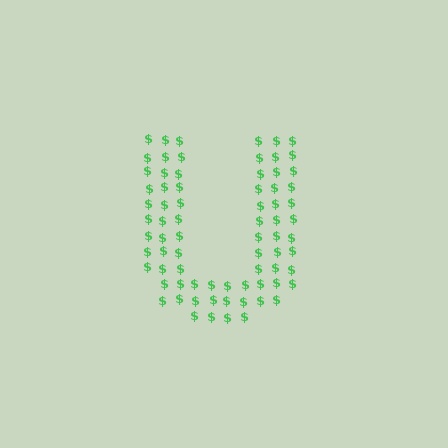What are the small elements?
The small elements are dollar signs.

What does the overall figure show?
The overall figure shows the letter U.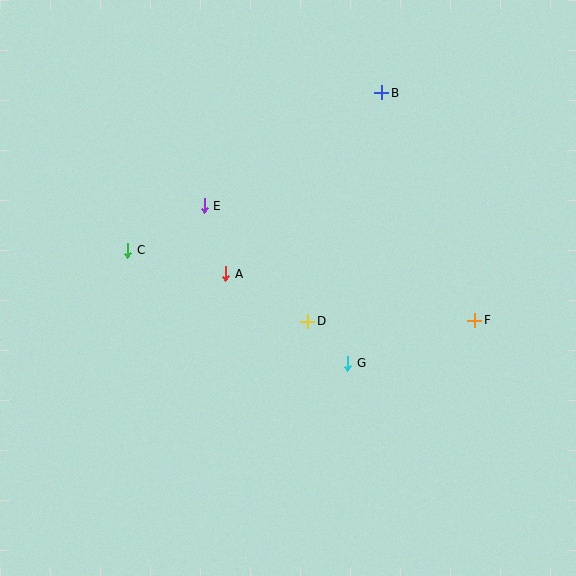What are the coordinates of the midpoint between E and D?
The midpoint between E and D is at (256, 264).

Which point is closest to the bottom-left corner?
Point C is closest to the bottom-left corner.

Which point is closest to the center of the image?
Point D at (308, 321) is closest to the center.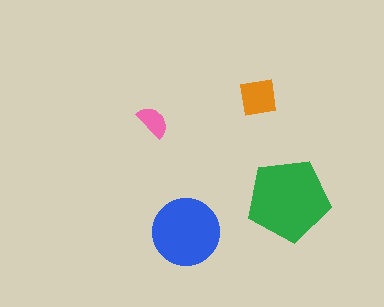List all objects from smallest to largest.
The pink semicircle, the orange square, the blue circle, the green pentagon.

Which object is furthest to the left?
The pink semicircle is leftmost.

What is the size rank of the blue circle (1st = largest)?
2nd.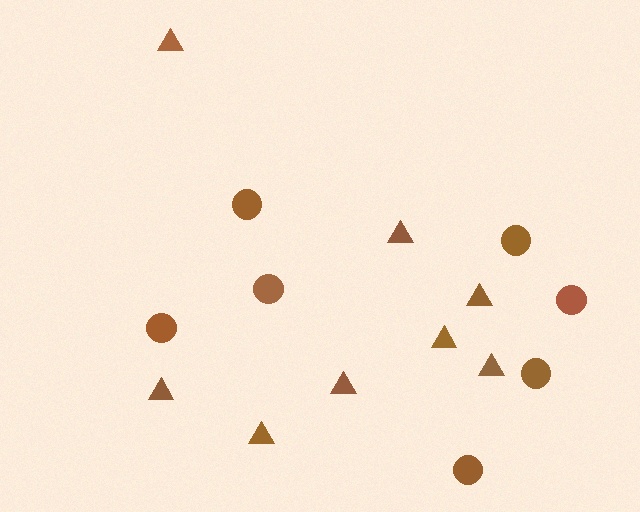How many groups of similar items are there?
There are 2 groups: one group of triangles (8) and one group of circles (7).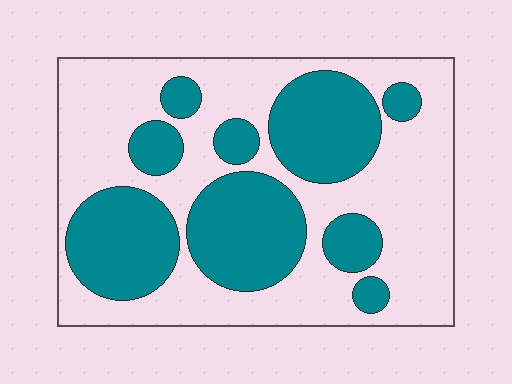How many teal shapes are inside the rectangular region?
9.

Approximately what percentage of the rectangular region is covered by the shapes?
Approximately 40%.